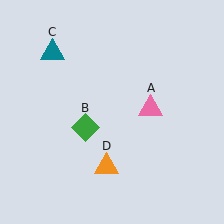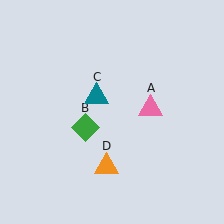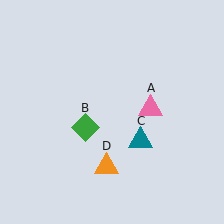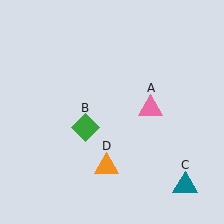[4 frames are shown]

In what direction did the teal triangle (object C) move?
The teal triangle (object C) moved down and to the right.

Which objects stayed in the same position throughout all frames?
Pink triangle (object A) and green diamond (object B) and orange triangle (object D) remained stationary.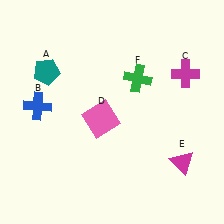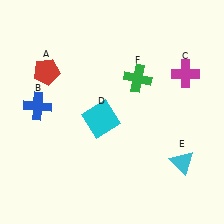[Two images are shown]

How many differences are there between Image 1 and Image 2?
There are 3 differences between the two images.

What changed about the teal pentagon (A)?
In Image 1, A is teal. In Image 2, it changed to red.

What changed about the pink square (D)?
In Image 1, D is pink. In Image 2, it changed to cyan.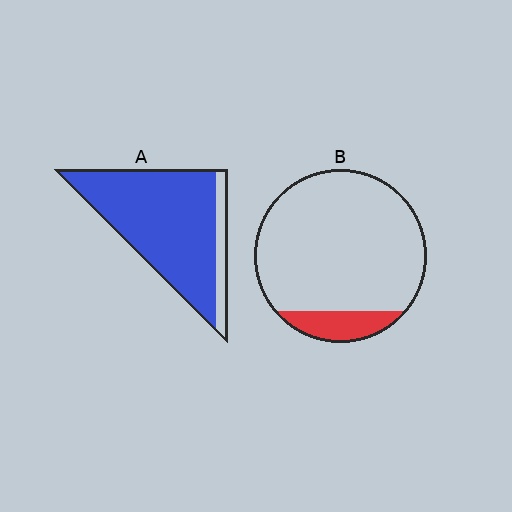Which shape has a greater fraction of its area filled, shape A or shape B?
Shape A.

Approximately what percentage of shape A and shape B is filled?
A is approximately 85% and B is approximately 15%.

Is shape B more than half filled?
No.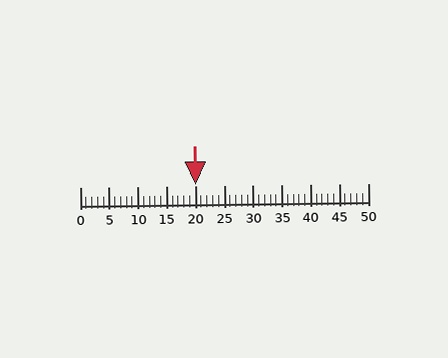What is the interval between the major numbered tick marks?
The major tick marks are spaced 5 units apart.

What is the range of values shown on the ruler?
The ruler shows values from 0 to 50.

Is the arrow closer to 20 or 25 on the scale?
The arrow is closer to 20.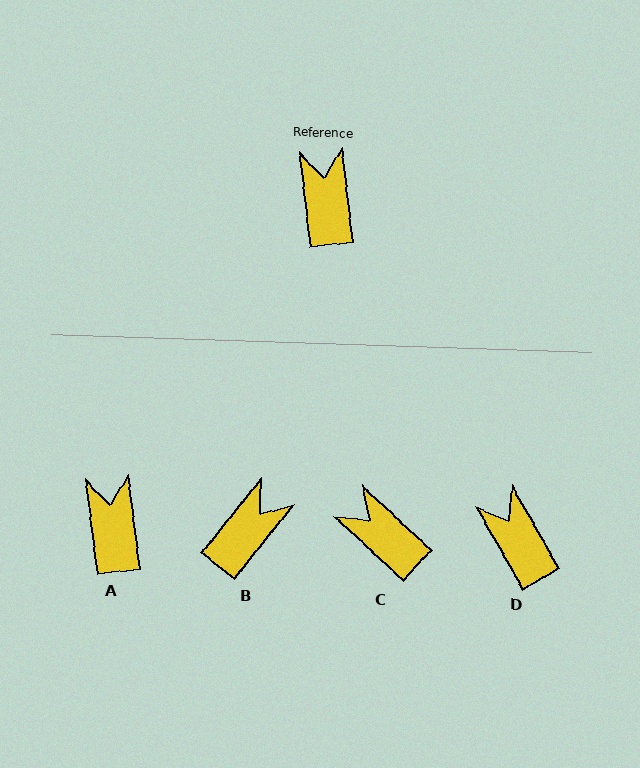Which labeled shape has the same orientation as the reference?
A.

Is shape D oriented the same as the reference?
No, it is off by about 23 degrees.